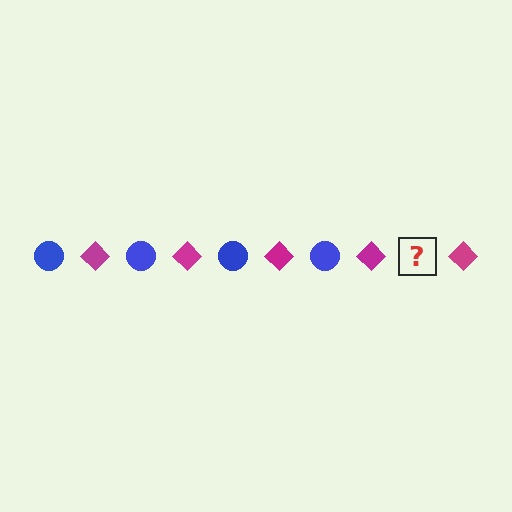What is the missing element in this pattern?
The missing element is a blue circle.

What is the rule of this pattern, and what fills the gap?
The rule is that the pattern alternates between blue circle and magenta diamond. The gap should be filled with a blue circle.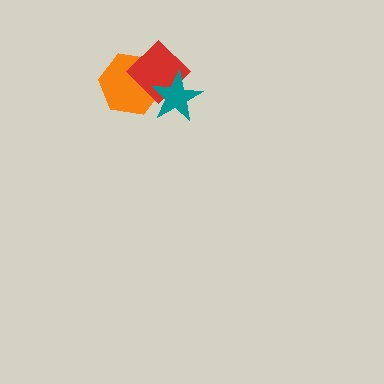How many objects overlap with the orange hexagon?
2 objects overlap with the orange hexagon.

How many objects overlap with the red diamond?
2 objects overlap with the red diamond.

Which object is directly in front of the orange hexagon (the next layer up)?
The red diamond is directly in front of the orange hexagon.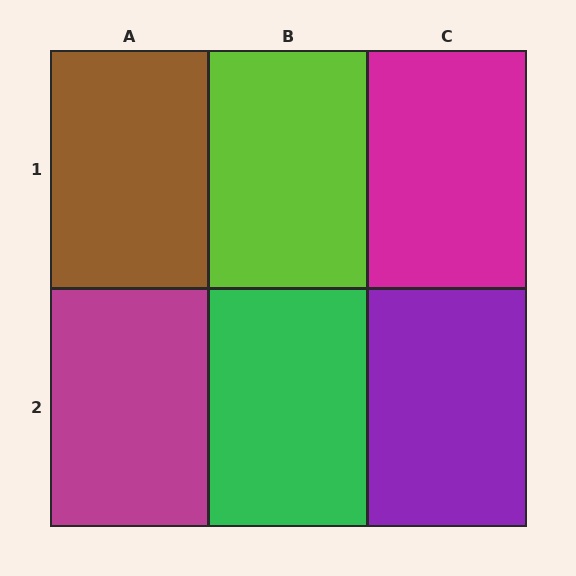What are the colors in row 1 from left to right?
Brown, lime, magenta.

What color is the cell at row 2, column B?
Green.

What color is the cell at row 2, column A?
Magenta.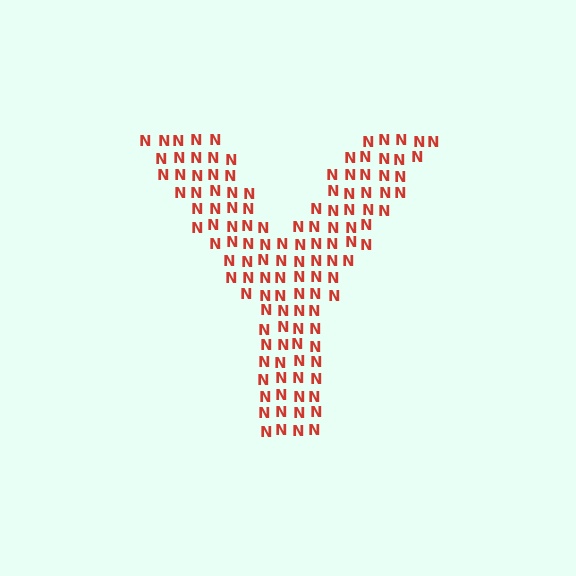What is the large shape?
The large shape is the letter Y.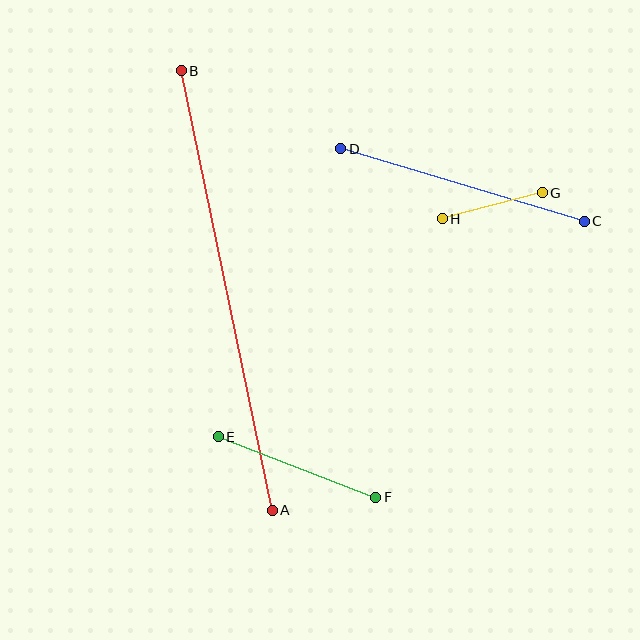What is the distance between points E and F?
The distance is approximately 169 pixels.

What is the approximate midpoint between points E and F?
The midpoint is at approximately (297, 467) pixels.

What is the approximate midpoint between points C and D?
The midpoint is at approximately (463, 185) pixels.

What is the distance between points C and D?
The distance is approximately 254 pixels.